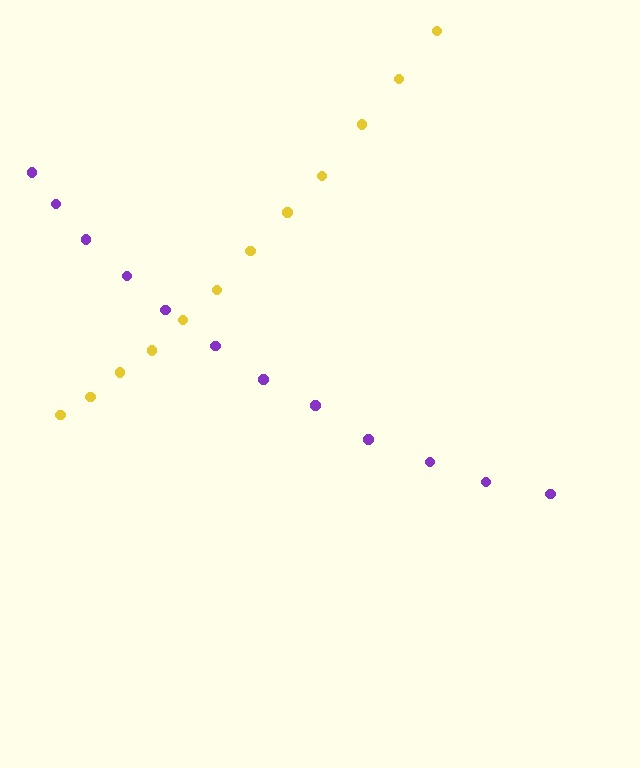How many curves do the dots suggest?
There are 2 distinct paths.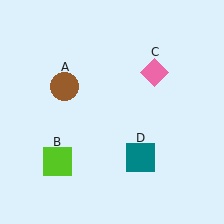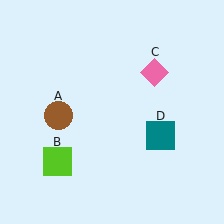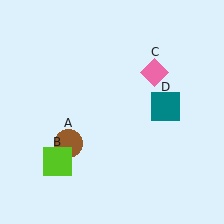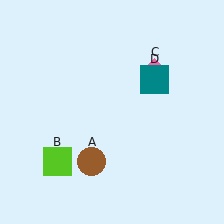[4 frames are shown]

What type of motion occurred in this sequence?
The brown circle (object A), teal square (object D) rotated counterclockwise around the center of the scene.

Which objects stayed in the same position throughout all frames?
Lime square (object B) and pink diamond (object C) remained stationary.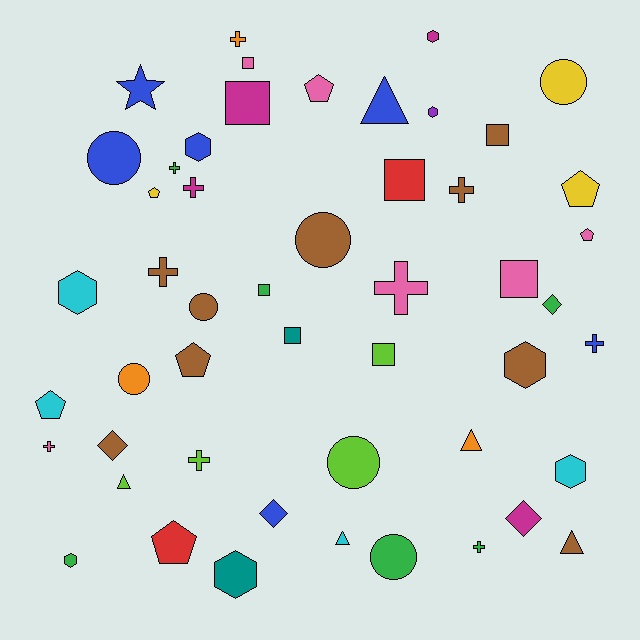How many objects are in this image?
There are 50 objects.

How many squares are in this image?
There are 8 squares.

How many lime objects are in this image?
There are 4 lime objects.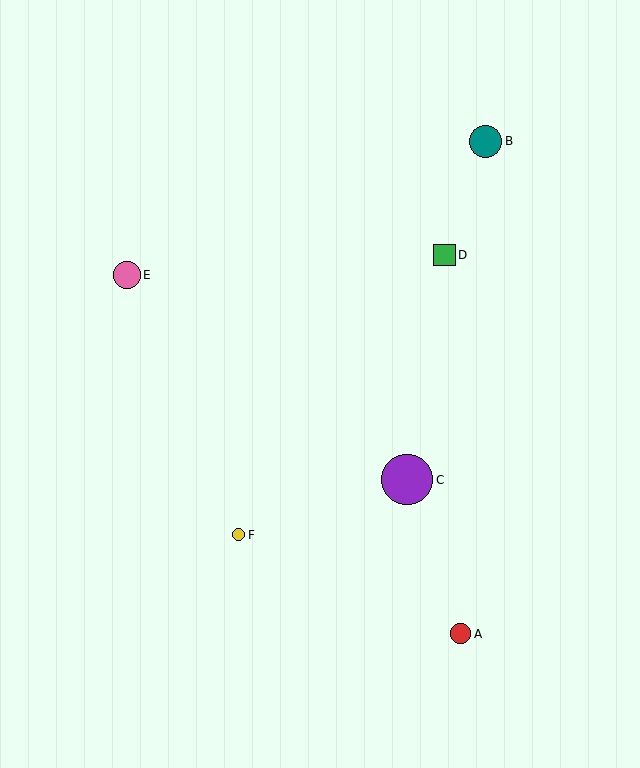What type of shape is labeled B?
Shape B is a teal circle.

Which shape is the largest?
The purple circle (labeled C) is the largest.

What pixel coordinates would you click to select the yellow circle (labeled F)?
Click at (239, 535) to select the yellow circle F.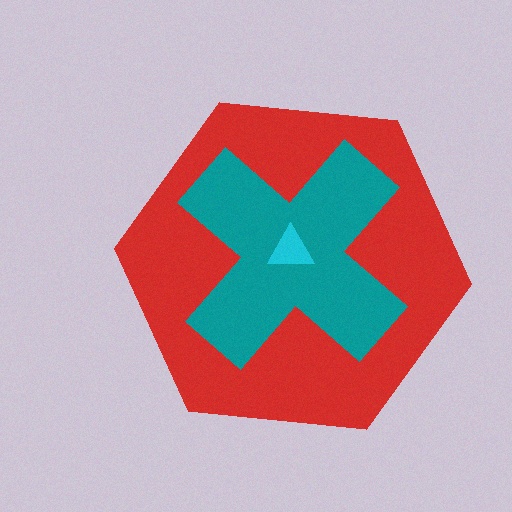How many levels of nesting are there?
3.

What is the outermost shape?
The red hexagon.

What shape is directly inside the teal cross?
The cyan triangle.